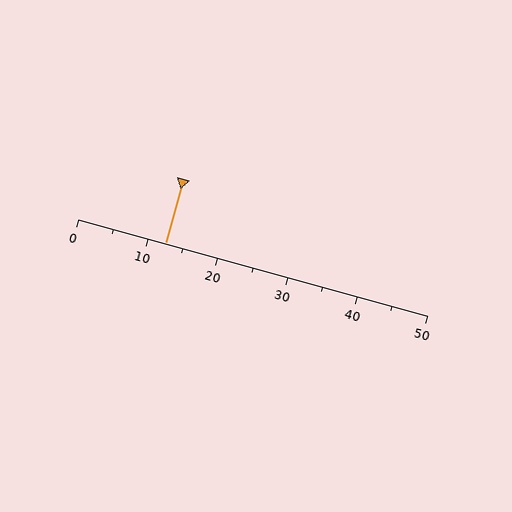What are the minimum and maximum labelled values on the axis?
The axis runs from 0 to 50.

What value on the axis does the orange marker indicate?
The marker indicates approximately 12.5.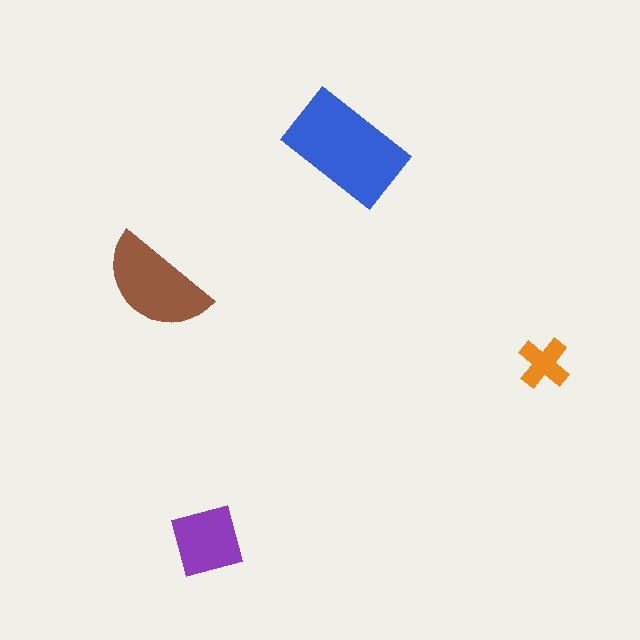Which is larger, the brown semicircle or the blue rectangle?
The blue rectangle.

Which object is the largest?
The blue rectangle.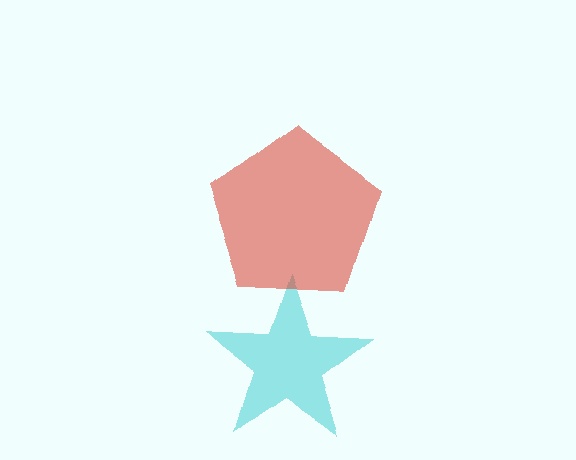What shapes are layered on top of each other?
The layered shapes are: a cyan star, a red pentagon.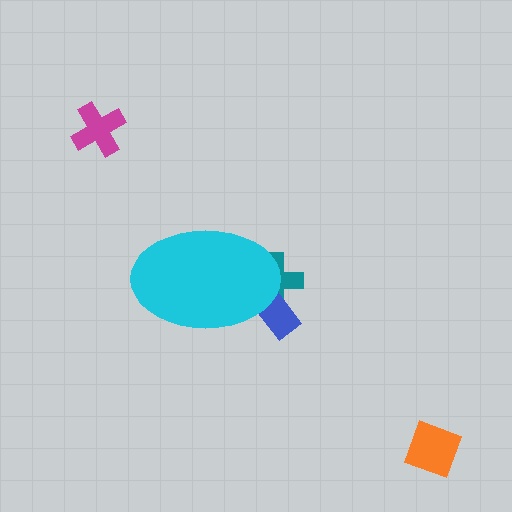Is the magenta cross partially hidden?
No, the magenta cross is fully visible.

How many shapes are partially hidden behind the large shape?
2 shapes are partially hidden.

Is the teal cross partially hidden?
Yes, the teal cross is partially hidden behind the cyan ellipse.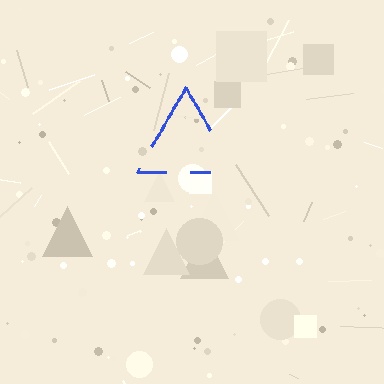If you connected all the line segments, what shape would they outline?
They would outline a triangle.